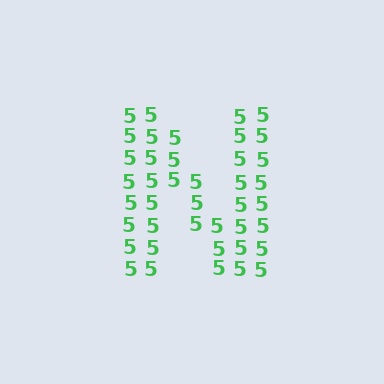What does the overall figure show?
The overall figure shows the letter N.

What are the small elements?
The small elements are digit 5's.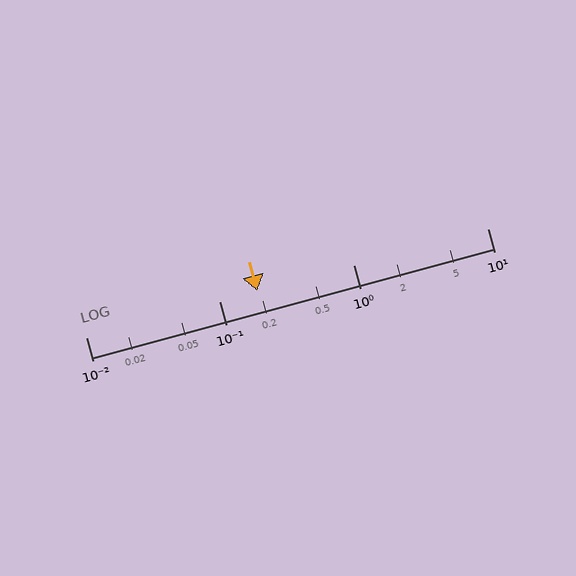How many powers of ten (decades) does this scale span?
The scale spans 3 decades, from 0.01 to 10.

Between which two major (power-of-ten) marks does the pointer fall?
The pointer is between 0.1 and 1.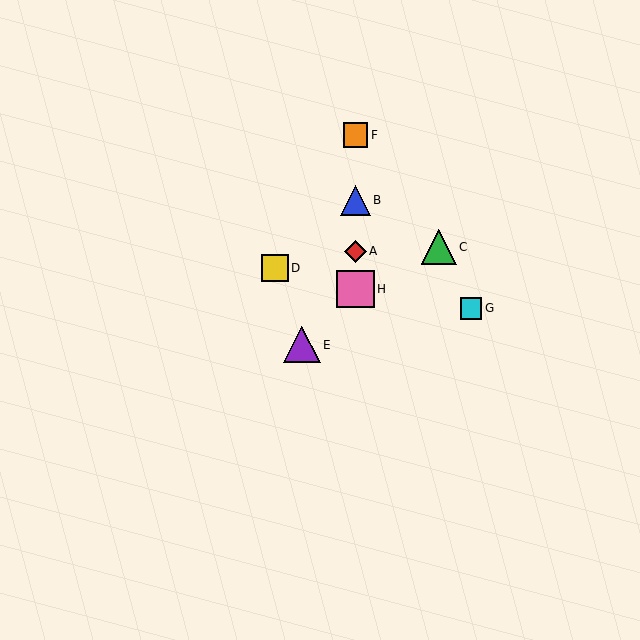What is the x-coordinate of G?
Object G is at x≈471.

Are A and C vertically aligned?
No, A is at x≈355 and C is at x≈439.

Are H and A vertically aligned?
Yes, both are at x≈355.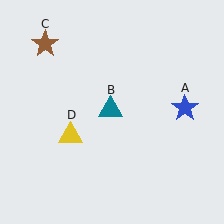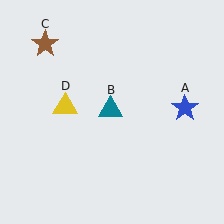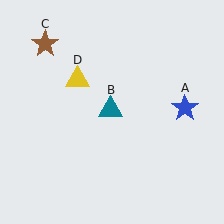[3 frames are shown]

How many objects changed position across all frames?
1 object changed position: yellow triangle (object D).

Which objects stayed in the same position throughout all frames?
Blue star (object A) and teal triangle (object B) and brown star (object C) remained stationary.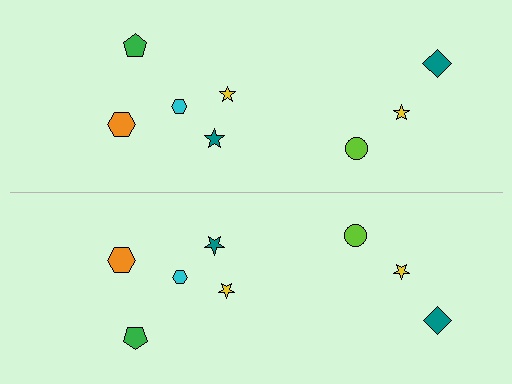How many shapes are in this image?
There are 16 shapes in this image.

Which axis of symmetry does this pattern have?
The pattern has a horizontal axis of symmetry running through the center of the image.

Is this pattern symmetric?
Yes, this pattern has bilateral (reflection) symmetry.